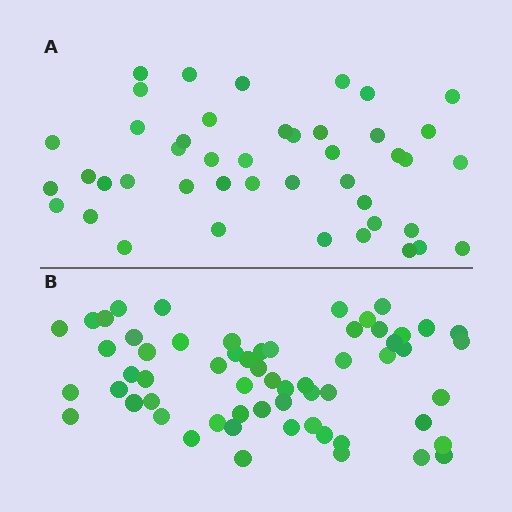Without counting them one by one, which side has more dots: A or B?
Region B (the bottom region) has more dots.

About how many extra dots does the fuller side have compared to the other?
Region B has approximately 15 more dots than region A.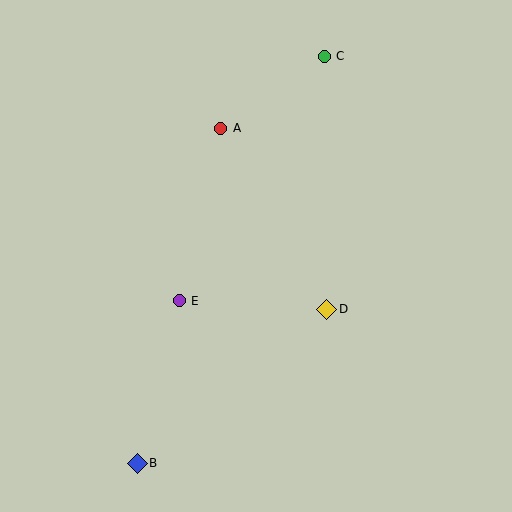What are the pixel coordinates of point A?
Point A is at (221, 128).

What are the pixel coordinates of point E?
Point E is at (179, 301).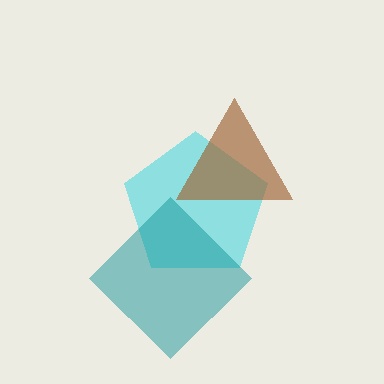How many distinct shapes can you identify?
There are 3 distinct shapes: a cyan pentagon, a teal diamond, a brown triangle.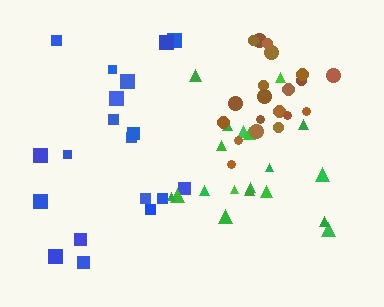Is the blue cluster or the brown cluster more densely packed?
Brown.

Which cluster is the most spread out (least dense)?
Blue.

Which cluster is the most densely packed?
Brown.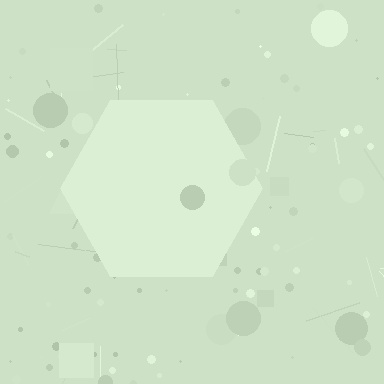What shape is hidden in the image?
A hexagon is hidden in the image.